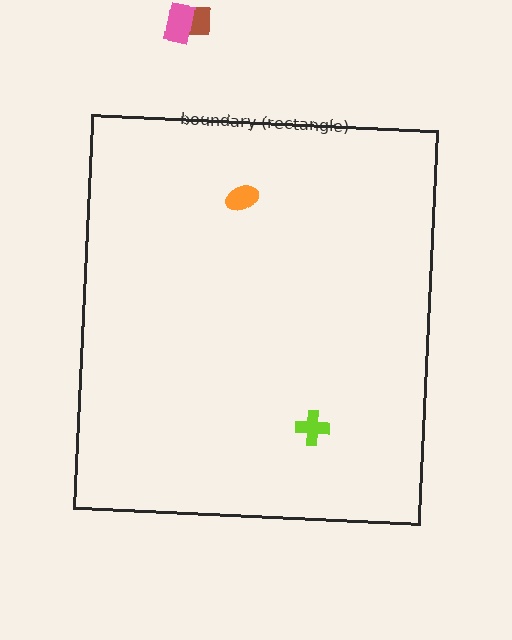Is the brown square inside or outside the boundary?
Outside.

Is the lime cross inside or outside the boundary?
Inside.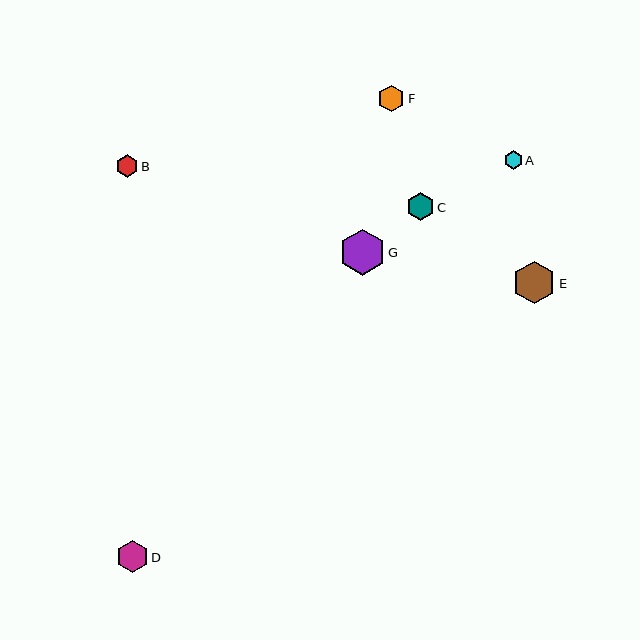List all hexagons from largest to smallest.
From largest to smallest: G, E, D, C, F, B, A.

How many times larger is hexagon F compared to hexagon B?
Hexagon F is approximately 1.2 times the size of hexagon B.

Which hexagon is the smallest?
Hexagon A is the smallest with a size of approximately 18 pixels.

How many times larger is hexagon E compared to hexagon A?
Hexagon E is approximately 2.3 times the size of hexagon A.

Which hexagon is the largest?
Hexagon G is the largest with a size of approximately 45 pixels.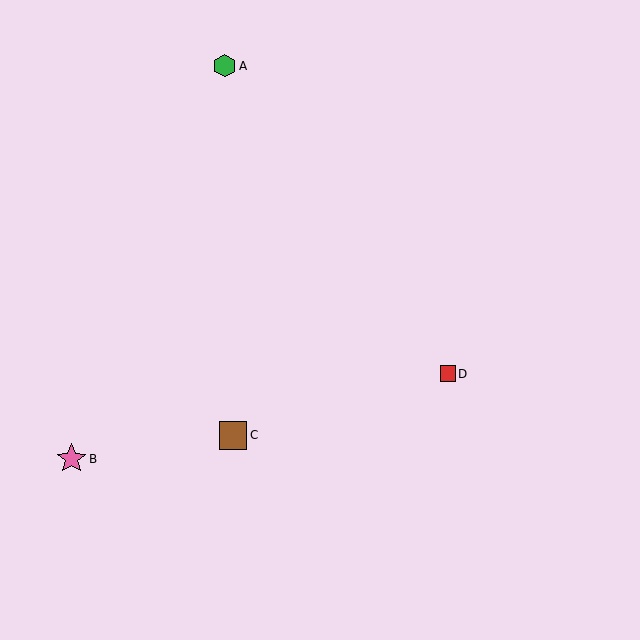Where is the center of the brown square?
The center of the brown square is at (233, 435).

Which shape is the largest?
The pink star (labeled B) is the largest.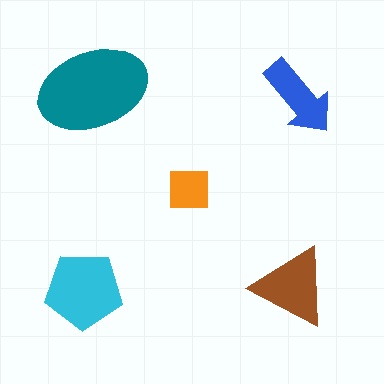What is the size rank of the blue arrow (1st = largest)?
4th.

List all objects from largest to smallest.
The teal ellipse, the cyan pentagon, the brown triangle, the blue arrow, the orange square.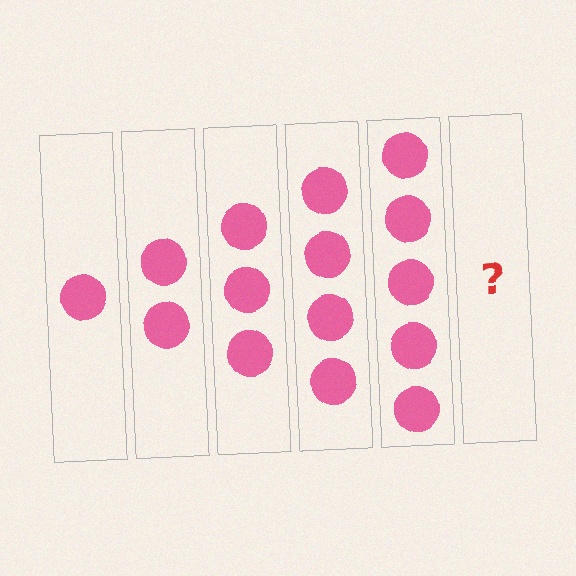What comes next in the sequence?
The next element should be 6 circles.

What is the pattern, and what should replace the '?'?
The pattern is that each step adds one more circle. The '?' should be 6 circles.